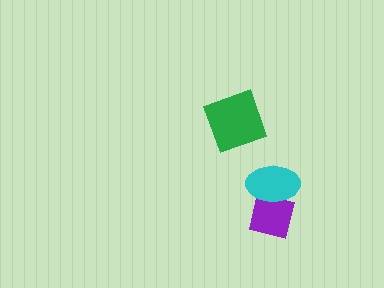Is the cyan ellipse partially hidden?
No, no other shape covers it.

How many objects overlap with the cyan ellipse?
1 object overlaps with the cyan ellipse.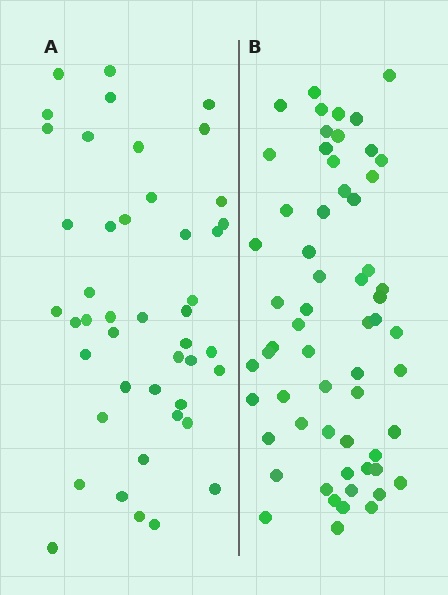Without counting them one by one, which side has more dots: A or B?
Region B (the right region) has more dots.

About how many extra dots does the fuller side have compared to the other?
Region B has approximately 15 more dots than region A.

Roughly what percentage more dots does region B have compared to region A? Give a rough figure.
About 35% more.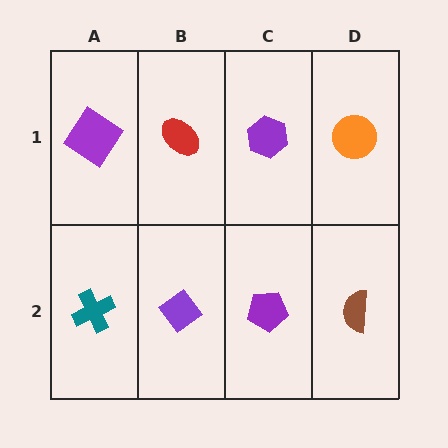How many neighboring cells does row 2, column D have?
2.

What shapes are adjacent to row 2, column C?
A purple hexagon (row 1, column C), a purple diamond (row 2, column B), a brown semicircle (row 2, column D).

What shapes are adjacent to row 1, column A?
A teal cross (row 2, column A), a red ellipse (row 1, column B).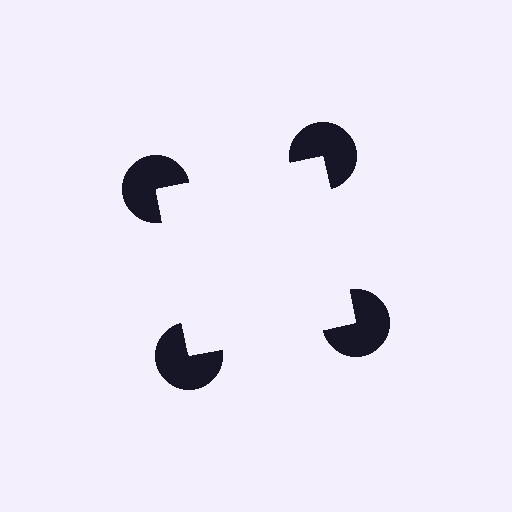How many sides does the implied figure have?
4 sides.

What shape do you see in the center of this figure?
An illusory square — its edges are inferred from the aligned wedge cuts in the pac-man discs, not physically drawn.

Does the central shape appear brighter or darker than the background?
It typically appears slightly brighter than the background, even though no actual brightness change is drawn.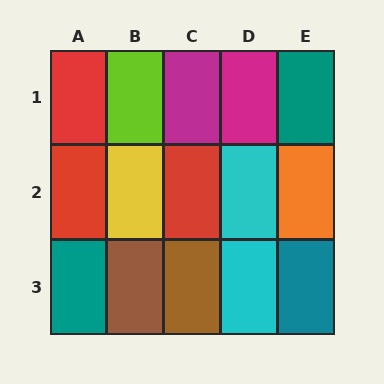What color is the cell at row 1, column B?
Lime.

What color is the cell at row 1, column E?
Teal.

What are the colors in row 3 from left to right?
Teal, brown, brown, cyan, teal.